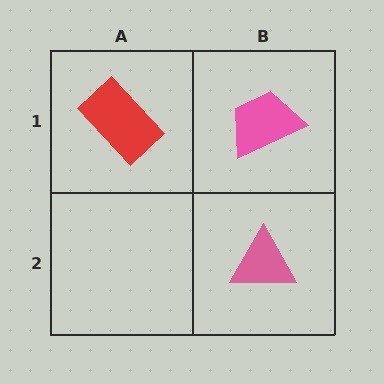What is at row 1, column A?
A red rectangle.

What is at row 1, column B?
A pink trapezoid.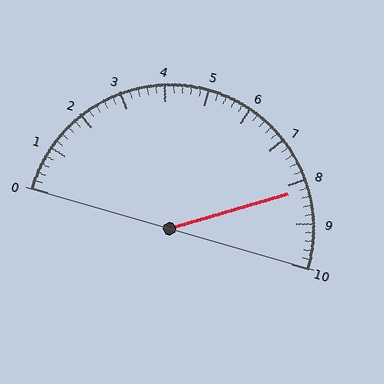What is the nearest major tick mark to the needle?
The nearest major tick mark is 8.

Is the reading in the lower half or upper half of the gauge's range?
The reading is in the upper half of the range (0 to 10).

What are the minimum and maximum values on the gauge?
The gauge ranges from 0 to 10.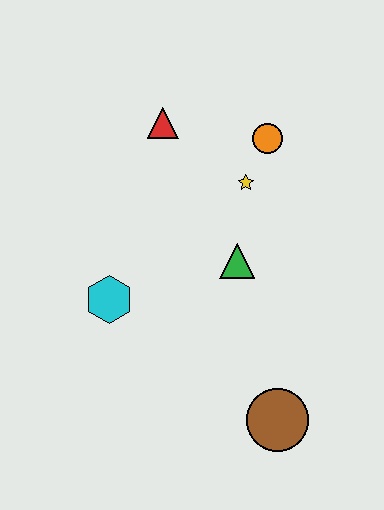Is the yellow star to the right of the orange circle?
No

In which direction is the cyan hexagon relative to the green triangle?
The cyan hexagon is to the left of the green triangle.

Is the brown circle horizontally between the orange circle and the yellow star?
No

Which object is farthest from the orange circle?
The brown circle is farthest from the orange circle.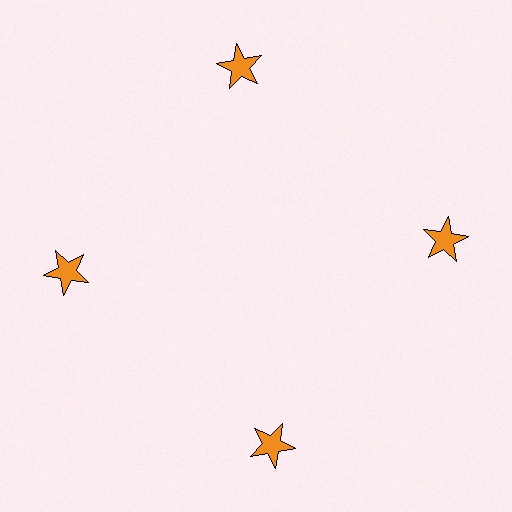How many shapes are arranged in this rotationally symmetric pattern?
There are 4 shapes, arranged in 4 groups of 1.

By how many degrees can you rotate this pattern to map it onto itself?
The pattern maps onto itself every 90 degrees of rotation.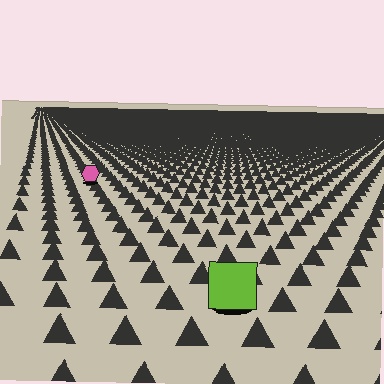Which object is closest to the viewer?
The lime square is closest. The texture marks near it are larger and more spread out.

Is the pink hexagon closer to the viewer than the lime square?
No. The lime square is closer — you can tell from the texture gradient: the ground texture is coarser near it.